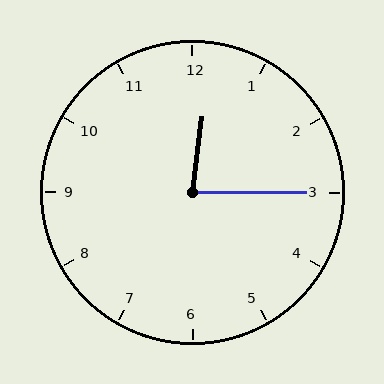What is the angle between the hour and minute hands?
Approximately 82 degrees.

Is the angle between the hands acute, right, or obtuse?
It is acute.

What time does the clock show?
12:15.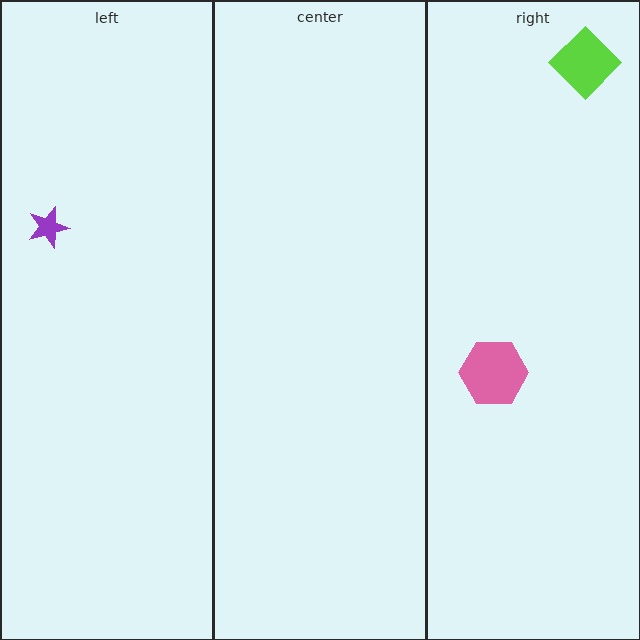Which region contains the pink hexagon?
The right region.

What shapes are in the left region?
The purple star.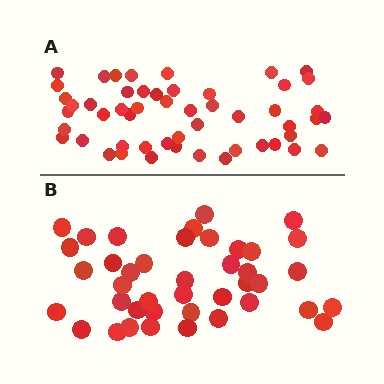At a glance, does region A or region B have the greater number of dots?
Region A (the top region) has more dots.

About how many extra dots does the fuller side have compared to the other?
Region A has roughly 12 or so more dots than region B.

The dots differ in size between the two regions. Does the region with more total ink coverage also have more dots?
No. Region B has more total ink coverage because its dots are larger, but region A actually contains more individual dots. Total area can be misleading — the number of items is what matters here.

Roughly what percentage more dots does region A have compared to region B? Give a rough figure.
About 25% more.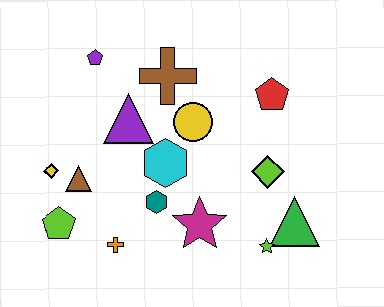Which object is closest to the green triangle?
The lime star is closest to the green triangle.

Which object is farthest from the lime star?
The purple pentagon is farthest from the lime star.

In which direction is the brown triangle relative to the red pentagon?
The brown triangle is to the left of the red pentagon.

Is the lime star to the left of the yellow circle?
No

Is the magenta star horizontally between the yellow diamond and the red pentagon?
Yes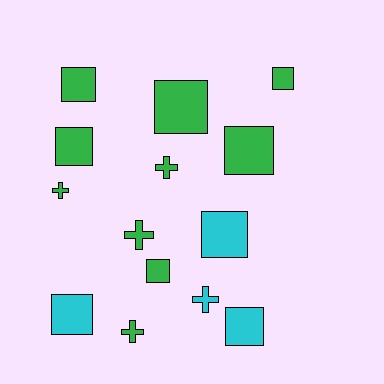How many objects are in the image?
There are 14 objects.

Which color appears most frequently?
Green, with 10 objects.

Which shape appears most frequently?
Square, with 9 objects.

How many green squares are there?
There are 6 green squares.